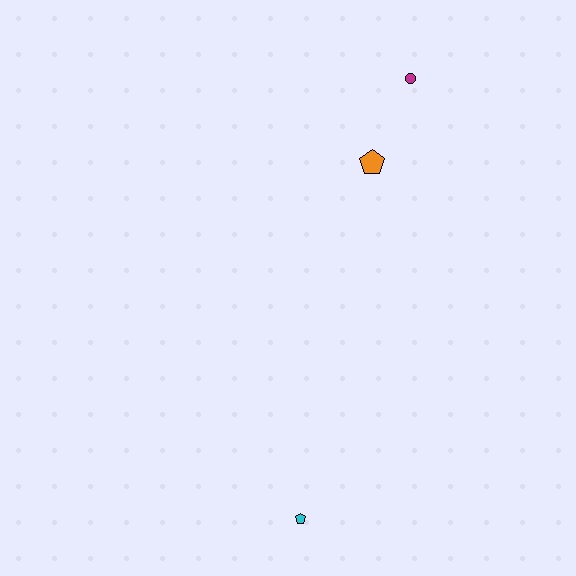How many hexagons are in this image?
There are no hexagons.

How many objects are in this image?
There are 3 objects.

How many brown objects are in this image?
There are no brown objects.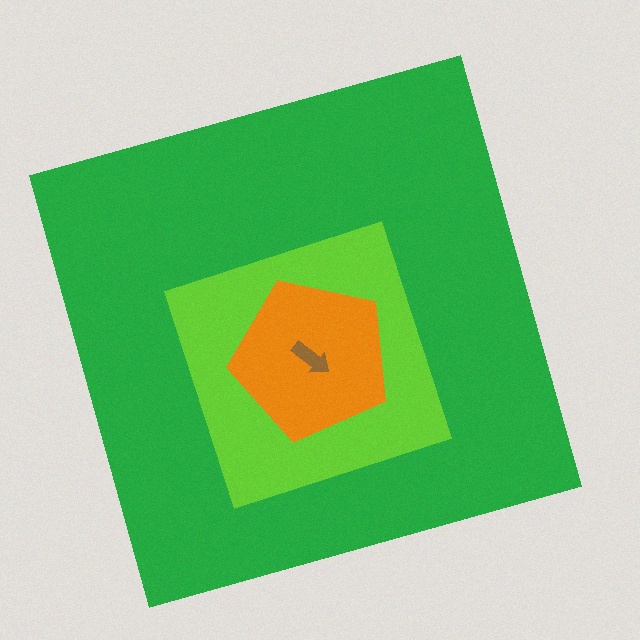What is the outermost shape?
The green square.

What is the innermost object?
The brown arrow.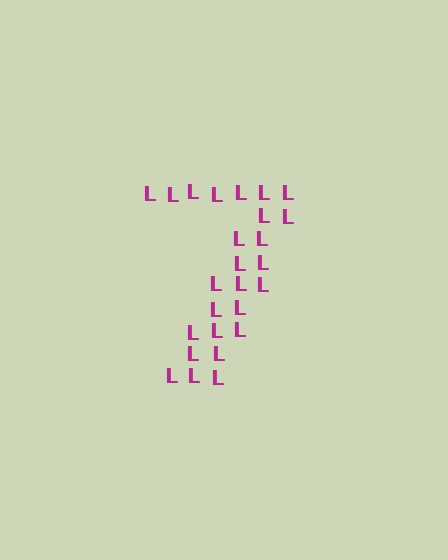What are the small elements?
The small elements are letter L's.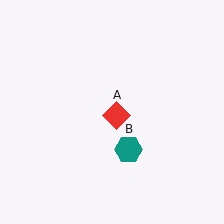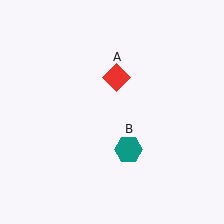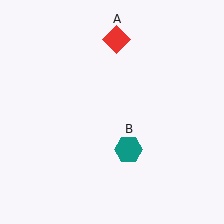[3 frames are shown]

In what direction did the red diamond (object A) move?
The red diamond (object A) moved up.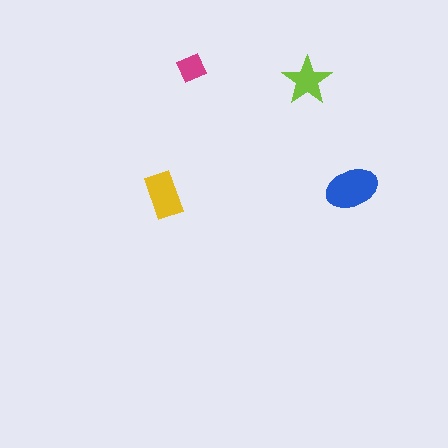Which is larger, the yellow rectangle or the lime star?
The yellow rectangle.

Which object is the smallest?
The magenta diamond.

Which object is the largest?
The blue ellipse.